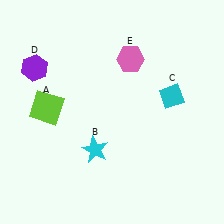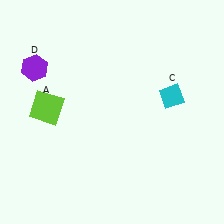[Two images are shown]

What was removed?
The pink hexagon (E), the cyan star (B) were removed in Image 2.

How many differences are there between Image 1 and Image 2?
There are 2 differences between the two images.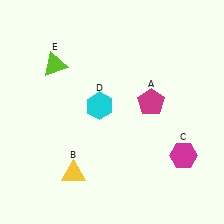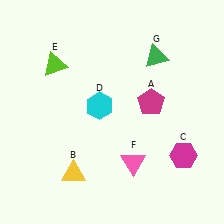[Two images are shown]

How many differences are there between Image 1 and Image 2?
There are 2 differences between the two images.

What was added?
A pink triangle (F), a green triangle (G) were added in Image 2.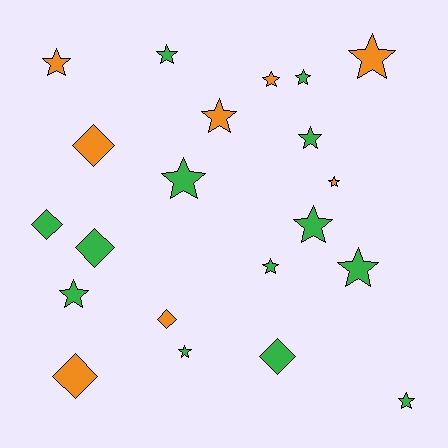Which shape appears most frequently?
Star, with 15 objects.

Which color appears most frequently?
Green, with 13 objects.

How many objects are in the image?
There are 21 objects.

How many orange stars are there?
There are 5 orange stars.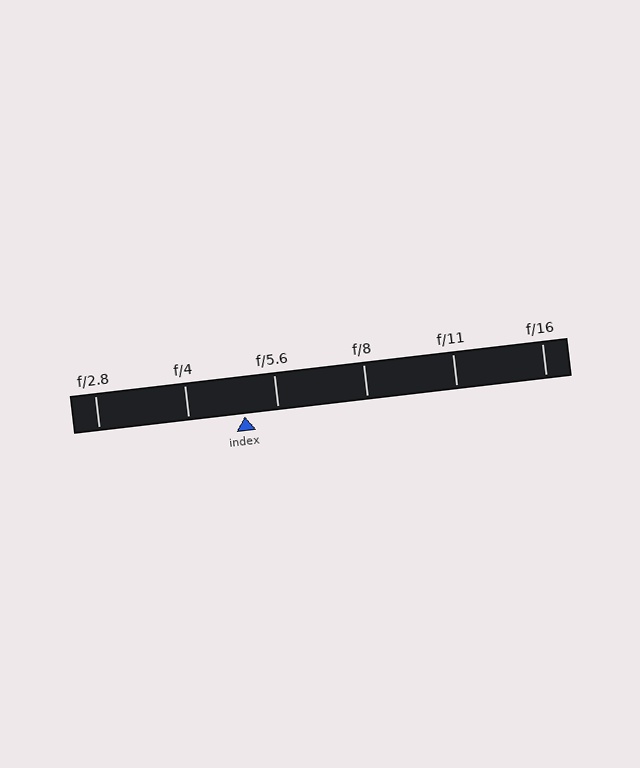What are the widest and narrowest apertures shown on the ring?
The widest aperture shown is f/2.8 and the narrowest is f/16.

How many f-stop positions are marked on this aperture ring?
There are 6 f-stop positions marked.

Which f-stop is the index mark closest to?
The index mark is closest to f/5.6.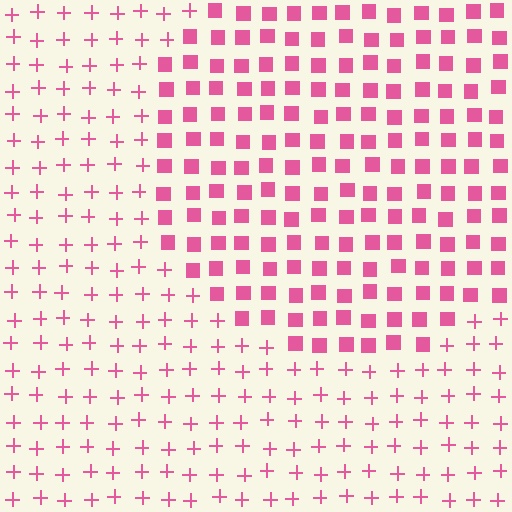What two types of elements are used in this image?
The image uses squares inside the circle region and plus signs outside it.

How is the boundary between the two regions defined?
The boundary is defined by a change in element shape: squares inside vs. plus signs outside. All elements share the same color and spacing.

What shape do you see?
I see a circle.